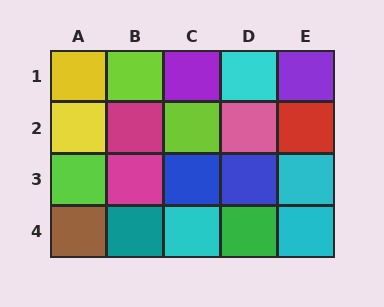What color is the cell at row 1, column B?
Lime.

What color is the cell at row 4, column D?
Green.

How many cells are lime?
3 cells are lime.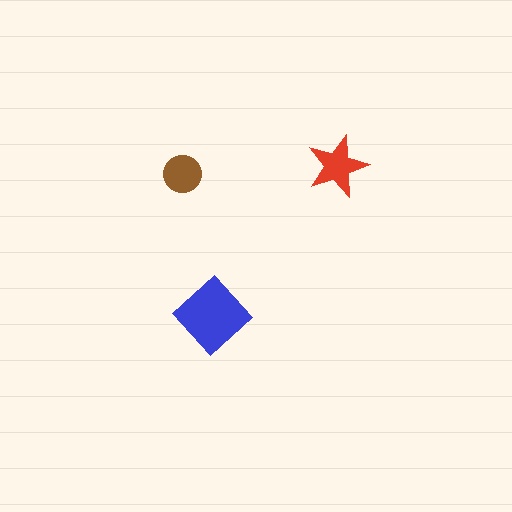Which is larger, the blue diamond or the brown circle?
The blue diamond.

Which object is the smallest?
The brown circle.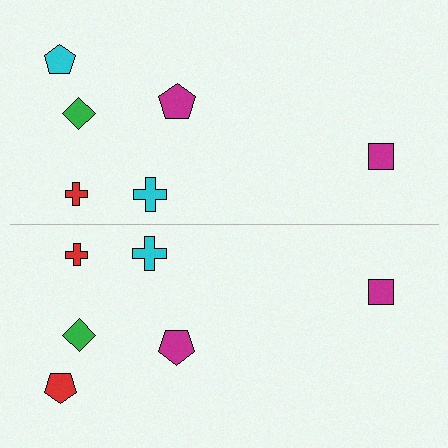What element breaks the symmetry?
The red pentagon on the bottom side breaks the symmetry — its mirror counterpart is cyan.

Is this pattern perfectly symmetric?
No, the pattern is not perfectly symmetric. The red pentagon on the bottom side breaks the symmetry — its mirror counterpart is cyan.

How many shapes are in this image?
There are 12 shapes in this image.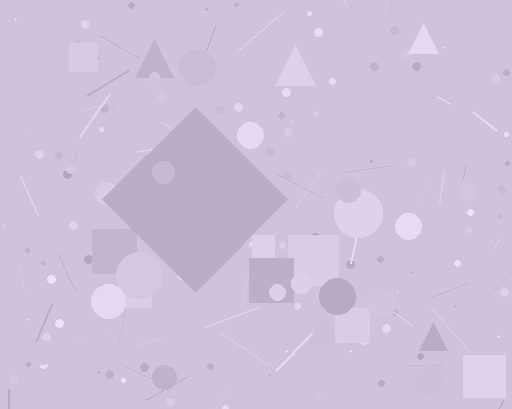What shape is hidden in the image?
A diamond is hidden in the image.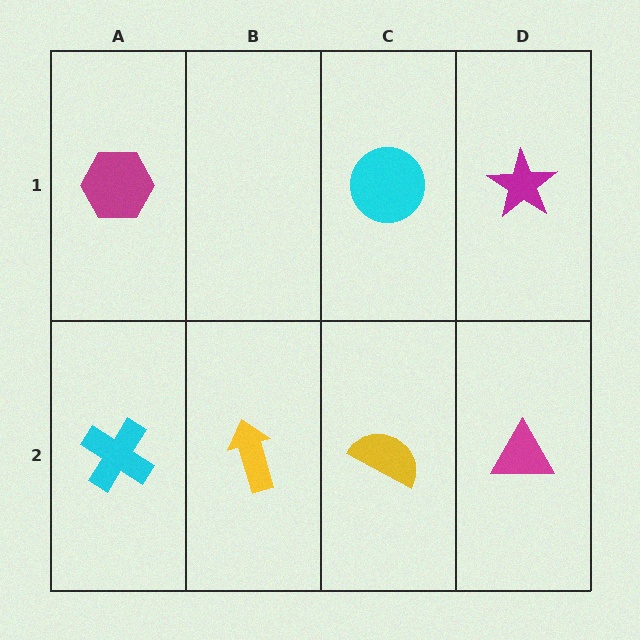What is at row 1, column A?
A magenta hexagon.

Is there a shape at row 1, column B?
No, that cell is empty.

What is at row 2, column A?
A cyan cross.